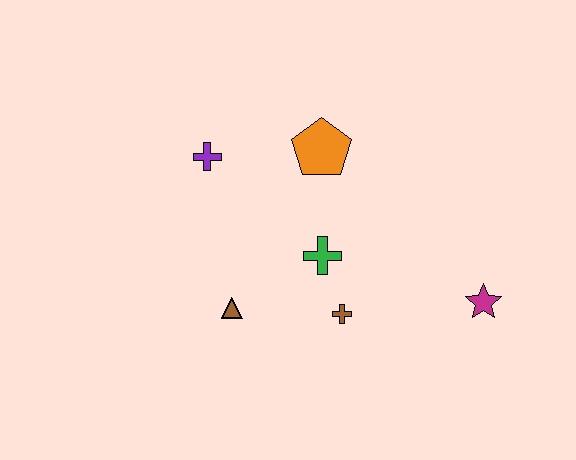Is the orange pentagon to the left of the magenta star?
Yes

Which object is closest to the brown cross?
The green cross is closest to the brown cross.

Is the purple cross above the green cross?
Yes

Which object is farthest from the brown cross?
The purple cross is farthest from the brown cross.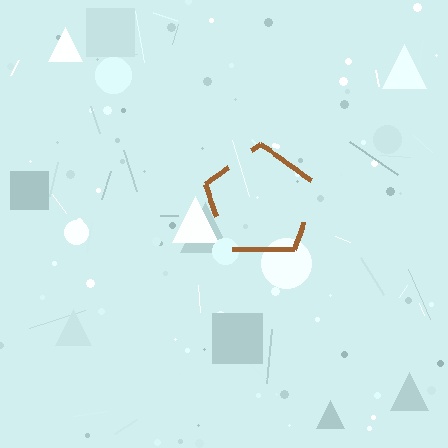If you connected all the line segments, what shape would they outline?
They would outline a pentagon.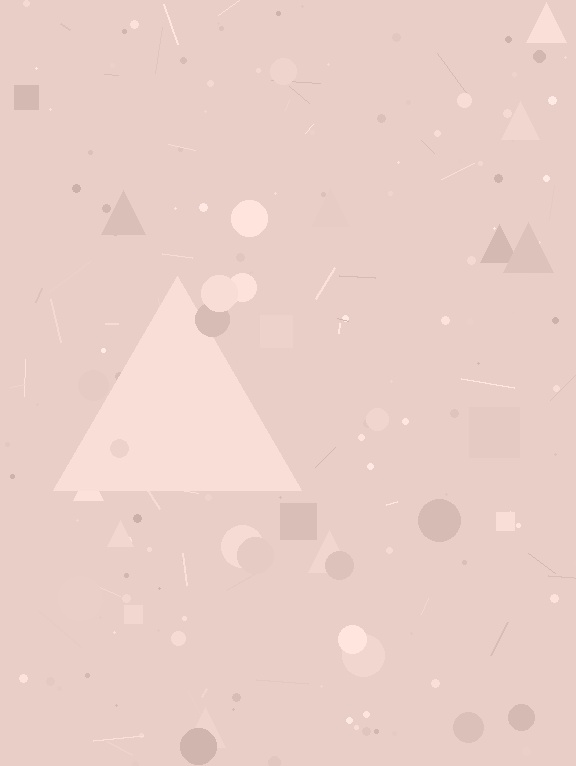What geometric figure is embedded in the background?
A triangle is embedded in the background.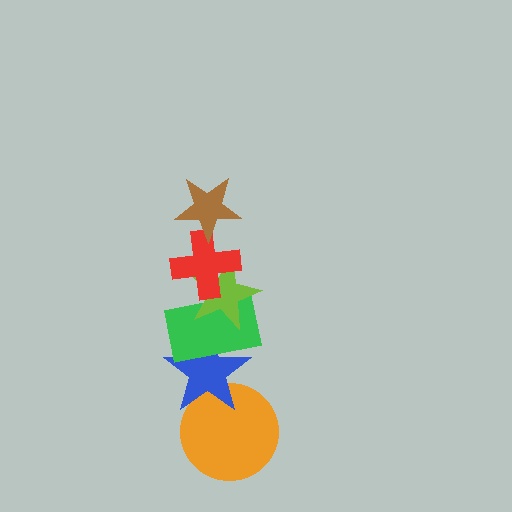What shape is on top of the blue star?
The green rectangle is on top of the blue star.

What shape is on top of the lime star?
The red cross is on top of the lime star.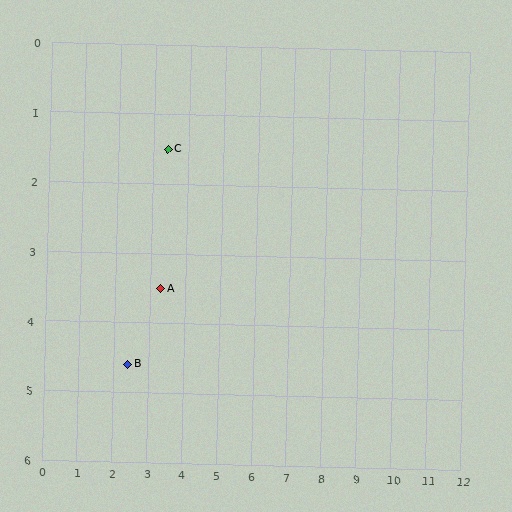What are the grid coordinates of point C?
Point C is at approximately (3.4, 1.5).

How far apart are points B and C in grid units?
Points B and C are about 3.3 grid units apart.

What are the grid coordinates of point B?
Point B is at approximately (2.4, 4.6).